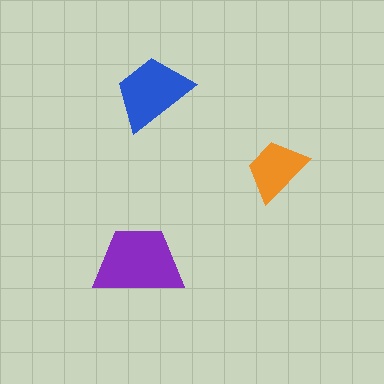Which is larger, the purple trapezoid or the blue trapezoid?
The purple one.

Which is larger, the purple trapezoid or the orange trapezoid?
The purple one.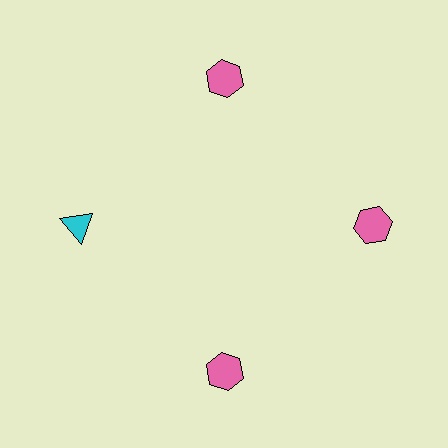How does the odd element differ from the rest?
It differs in both color (cyan instead of pink) and shape (triangle instead of hexagon).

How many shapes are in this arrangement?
There are 4 shapes arranged in a ring pattern.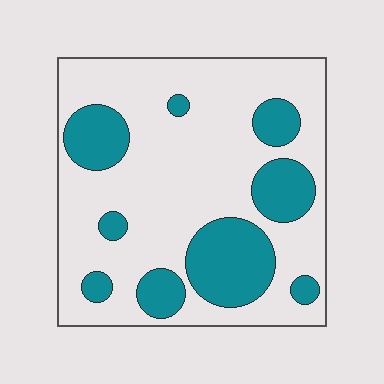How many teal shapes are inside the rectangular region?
9.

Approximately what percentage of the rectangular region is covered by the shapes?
Approximately 25%.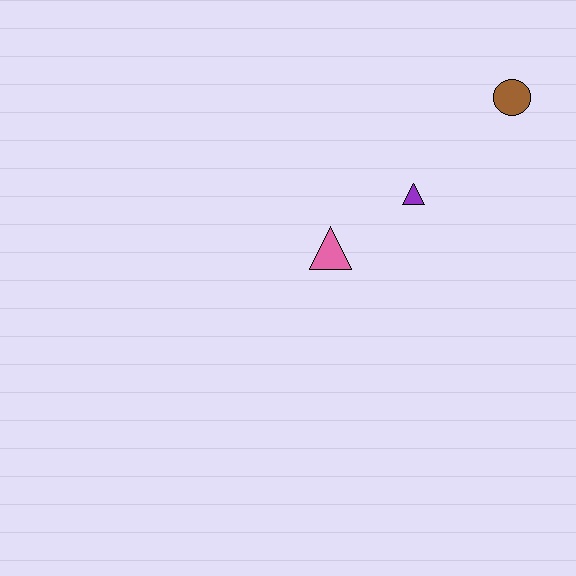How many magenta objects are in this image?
There are no magenta objects.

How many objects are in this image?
There are 3 objects.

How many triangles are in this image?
There are 2 triangles.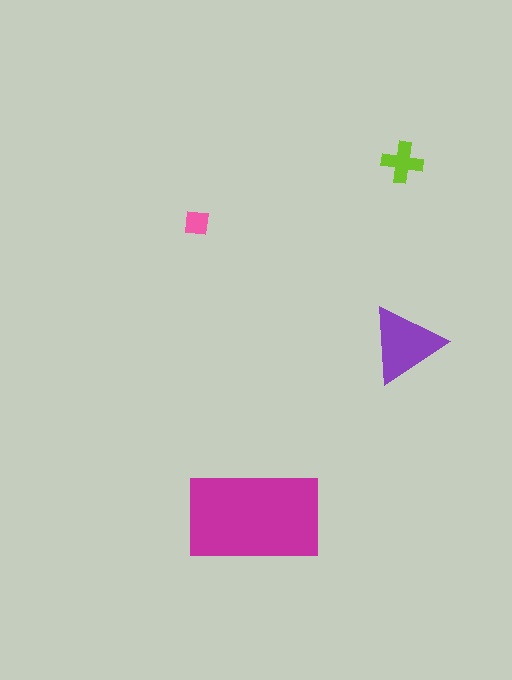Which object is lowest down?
The magenta rectangle is bottommost.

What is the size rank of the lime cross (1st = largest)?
3rd.